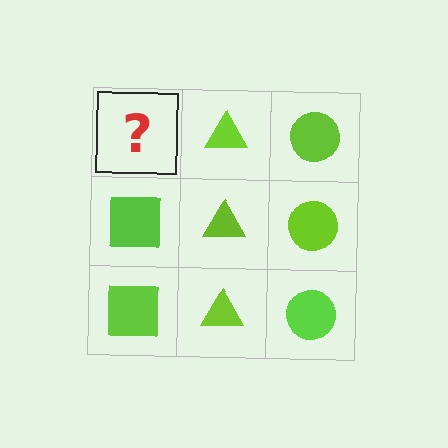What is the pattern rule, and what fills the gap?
The rule is that each column has a consistent shape. The gap should be filled with a lime square.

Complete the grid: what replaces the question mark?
The question mark should be replaced with a lime square.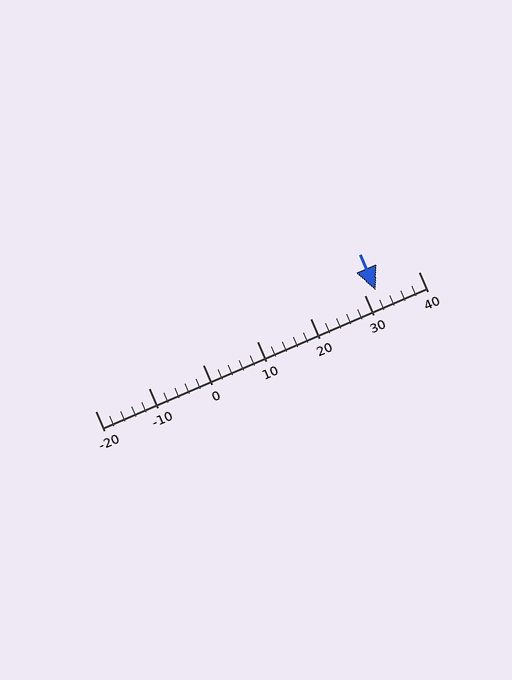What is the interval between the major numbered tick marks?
The major tick marks are spaced 10 units apart.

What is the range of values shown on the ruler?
The ruler shows values from -20 to 40.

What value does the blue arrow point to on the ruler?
The blue arrow points to approximately 32.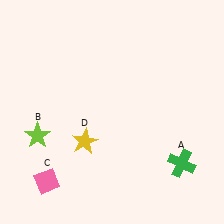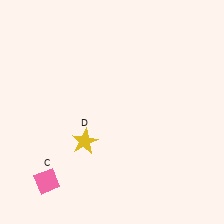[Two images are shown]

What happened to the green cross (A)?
The green cross (A) was removed in Image 2. It was in the bottom-right area of Image 1.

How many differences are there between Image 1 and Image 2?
There are 2 differences between the two images.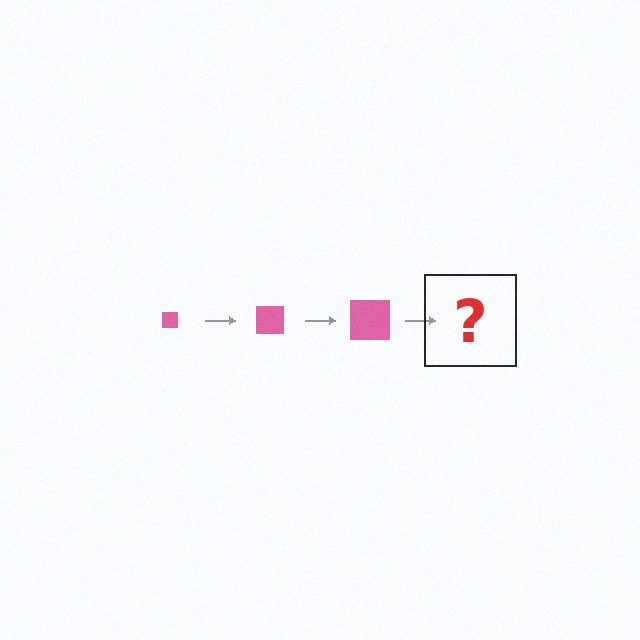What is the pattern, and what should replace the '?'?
The pattern is that the square gets progressively larger each step. The '?' should be a pink square, larger than the previous one.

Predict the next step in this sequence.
The next step is a pink square, larger than the previous one.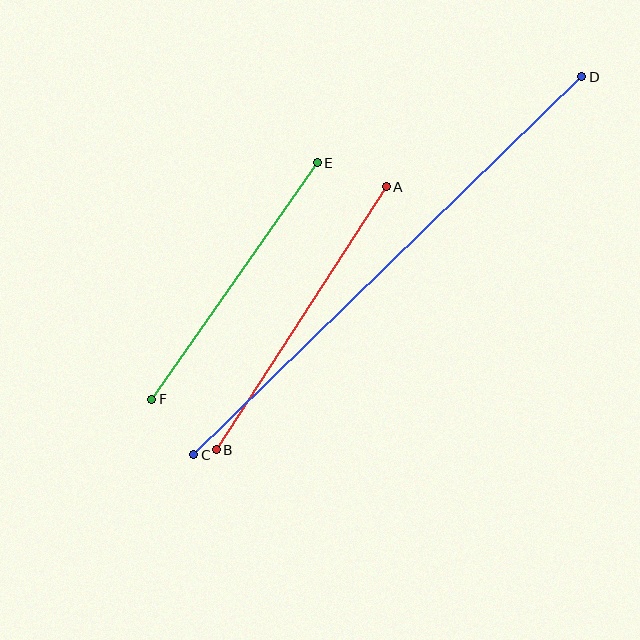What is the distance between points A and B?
The distance is approximately 313 pixels.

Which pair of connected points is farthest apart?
Points C and D are farthest apart.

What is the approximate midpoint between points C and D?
The midpoint is at approximately (388, 266) pixels.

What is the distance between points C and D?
The distance is approximately 542 pixels.